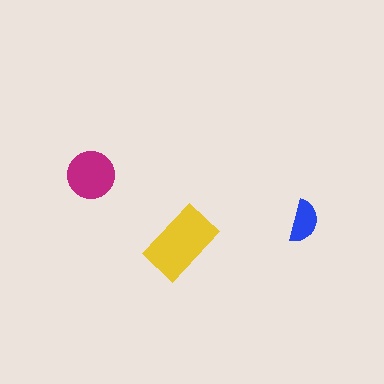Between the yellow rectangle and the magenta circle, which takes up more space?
The yellow rectangle.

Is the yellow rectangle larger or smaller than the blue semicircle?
Larger.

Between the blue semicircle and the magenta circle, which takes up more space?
The magenta circle.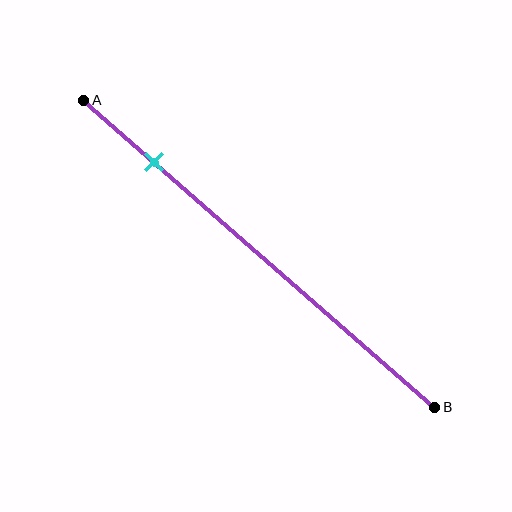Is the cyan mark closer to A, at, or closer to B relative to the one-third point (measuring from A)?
The cyan mark is closer to point A than the one-third point of segment AB.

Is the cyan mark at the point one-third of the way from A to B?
No, the mark is at about 20% from A, not at the 33% one-third point.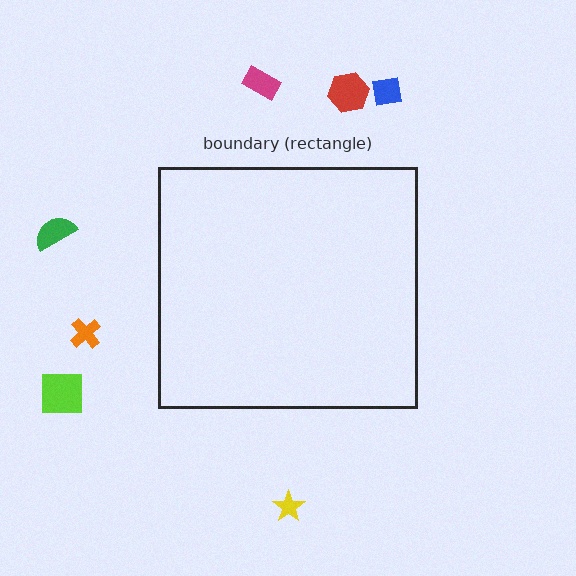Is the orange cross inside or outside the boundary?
Outside.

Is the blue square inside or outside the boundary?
Outside.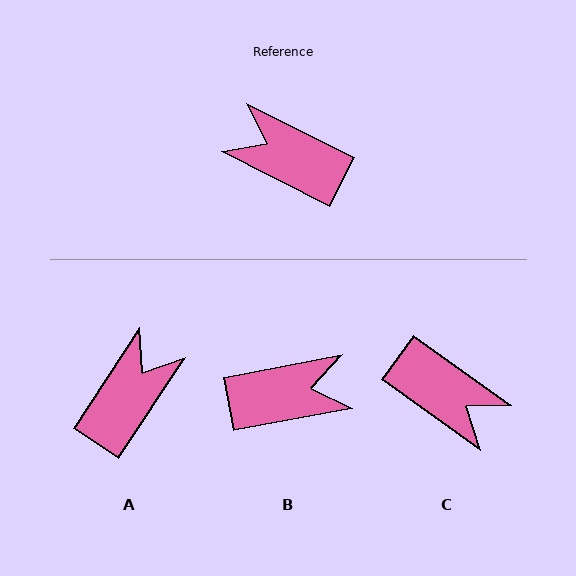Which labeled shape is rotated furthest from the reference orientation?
C, about 171 degrees away.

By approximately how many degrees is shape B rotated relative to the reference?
Approximately 143 degrees clockwise.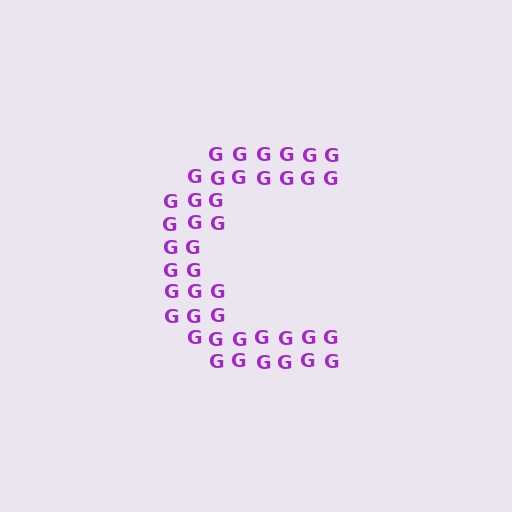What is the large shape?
The large shape is the letter C.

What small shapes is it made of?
It is made of small letter G's.